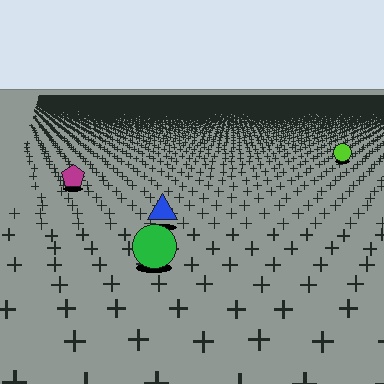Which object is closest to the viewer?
The green circle is closest. The texture marks near it are larger and more spread out.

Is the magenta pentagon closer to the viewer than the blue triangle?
No. The blue triangle is closer — you can tell from the texture gradient: the ground texture is coarser near it.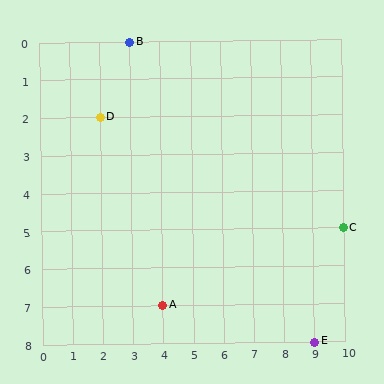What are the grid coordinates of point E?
Point E is at grid coordinates (9, 8).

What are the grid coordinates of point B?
Point B is at grid coordinates (3, 0).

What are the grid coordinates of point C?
Point C is at grid coordinates (10, 5).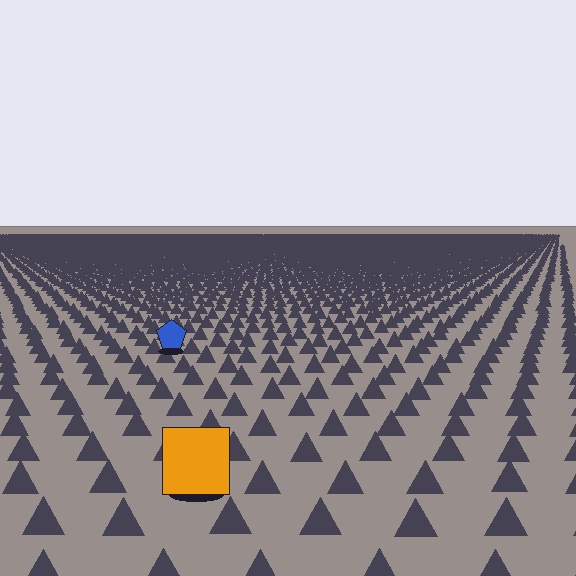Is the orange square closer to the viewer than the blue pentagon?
Yes. The orange square is closer — you can tell from the texture gradient: the ground texture is coarser near it.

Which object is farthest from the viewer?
The blue pentagon is farthest from the viewer. It appears smaller and the ground texture around it is denser.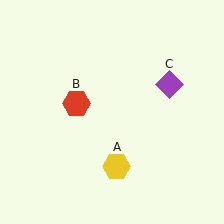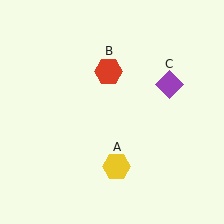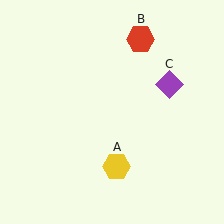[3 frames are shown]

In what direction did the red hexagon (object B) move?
The red hexagon (object B) moved up and to the right.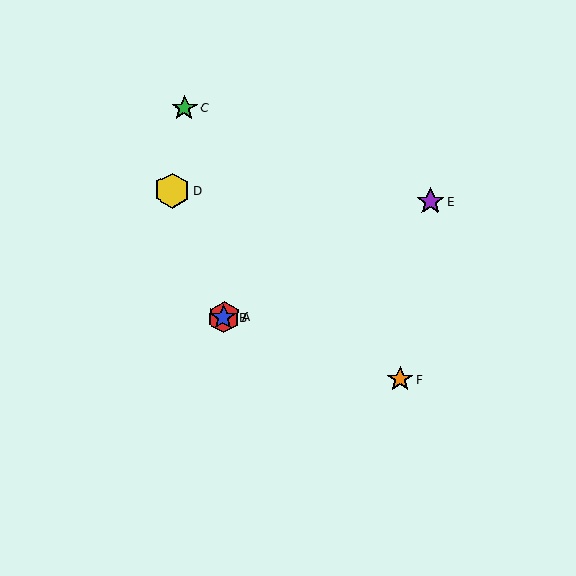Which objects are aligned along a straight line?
Objects A, B, E are aligned along a straight line.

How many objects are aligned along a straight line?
3 objects (A, B, E) are aligned along a straight line.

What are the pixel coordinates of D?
Object D is at (172, 191).